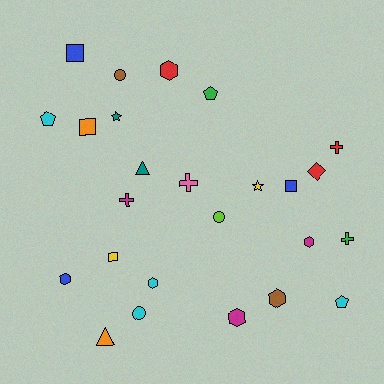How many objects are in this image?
There are 25 objects.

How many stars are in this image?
There are 2 stars.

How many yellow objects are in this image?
There are 2 yellow objects.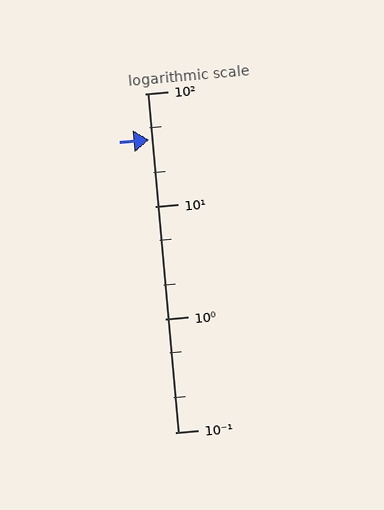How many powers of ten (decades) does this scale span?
The scale spans 3 decades, from 0.1 to 100.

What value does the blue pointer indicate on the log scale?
The pointer indicates approximately 39.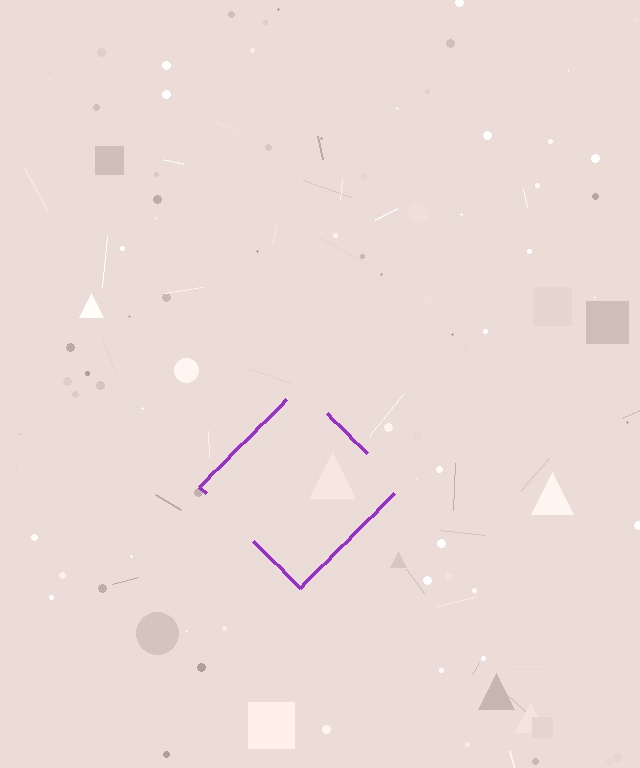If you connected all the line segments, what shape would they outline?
They would outline a diamond.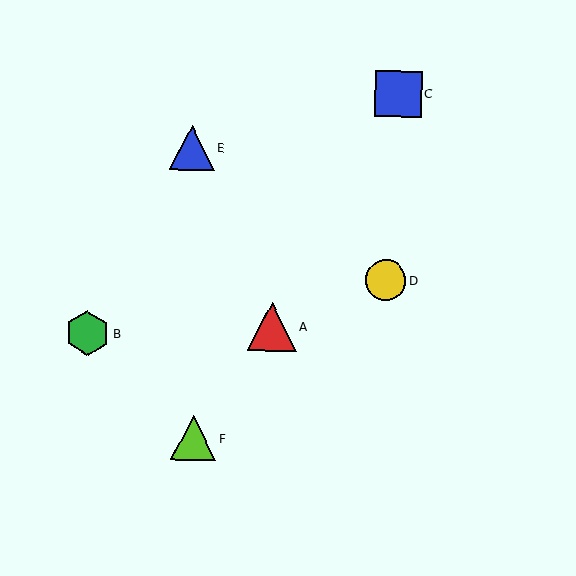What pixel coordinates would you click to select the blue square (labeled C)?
Click at (398, 94) to select the blue square C.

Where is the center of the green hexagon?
The center of the green hexagon is at (87, 333).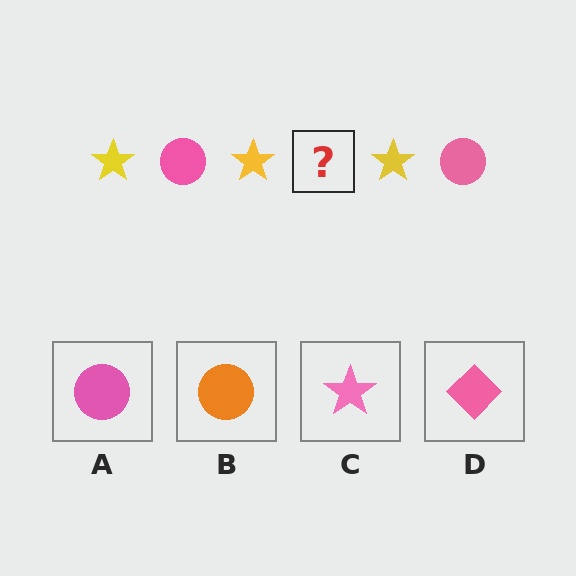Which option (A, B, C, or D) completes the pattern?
A.